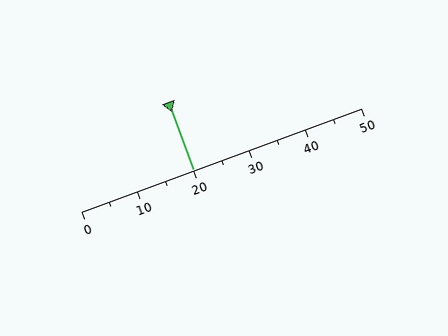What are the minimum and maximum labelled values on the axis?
The axis runs from 0 to 50.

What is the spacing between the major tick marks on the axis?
The major ticks are spaced 10 apart.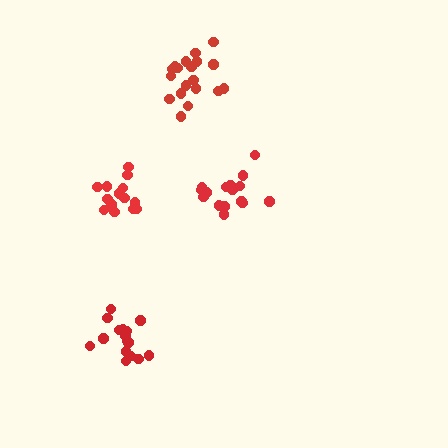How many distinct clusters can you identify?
There are 4 distinct clusters.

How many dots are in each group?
Group 1: 16 dots, Group 2: 15 dots, Group 3: 17 dots, Group 4: 19 dots (67 total).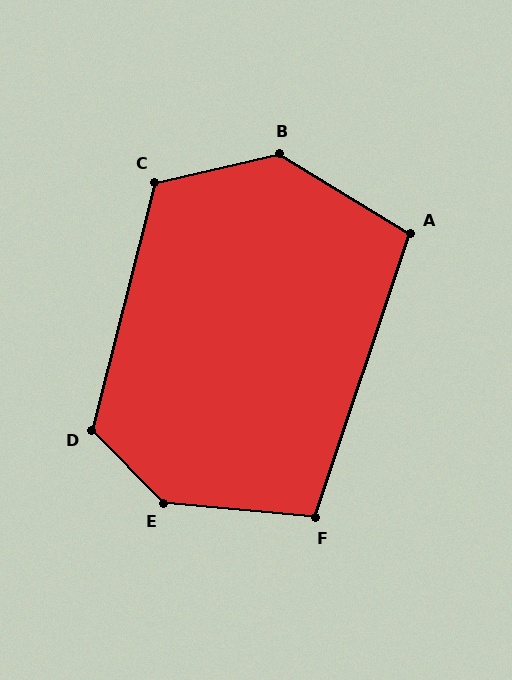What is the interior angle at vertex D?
Approximately 121 degrees (obtuse).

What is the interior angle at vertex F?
Approximately 103 degrees (obtuse).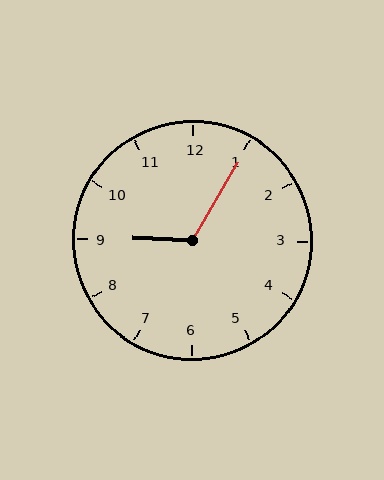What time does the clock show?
9:05.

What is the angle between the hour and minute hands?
Approximately 118 degrees.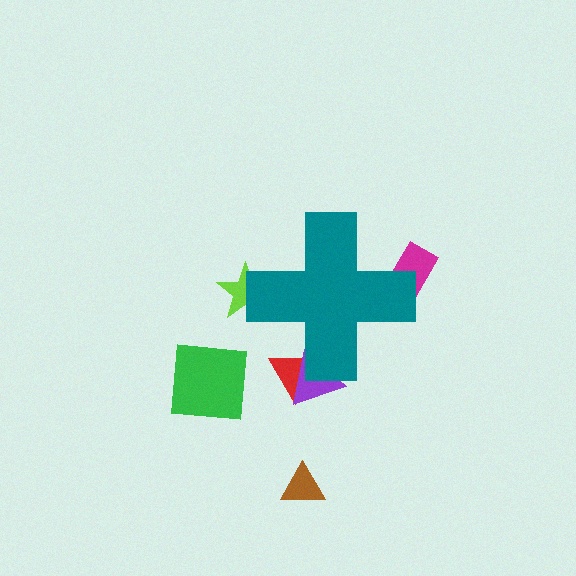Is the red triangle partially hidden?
Yes, the red triangle is partially hidden behind the teal cross.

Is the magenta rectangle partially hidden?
Yes, the magenta rectangle is partially hidden behind the teal cross.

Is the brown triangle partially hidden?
No, the brown triangle is fully visible.